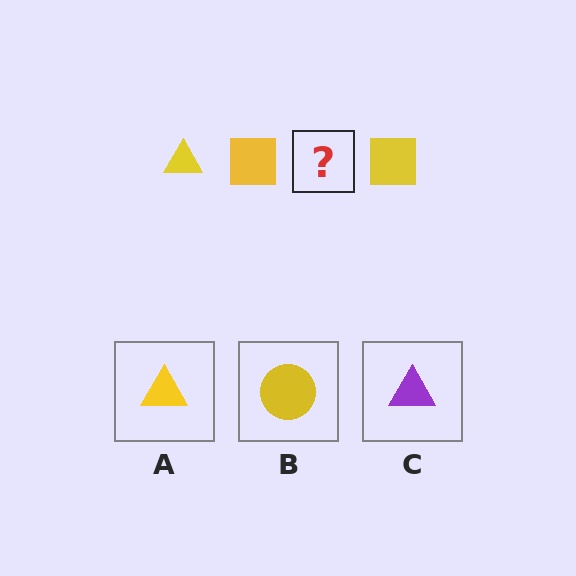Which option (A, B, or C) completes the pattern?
A.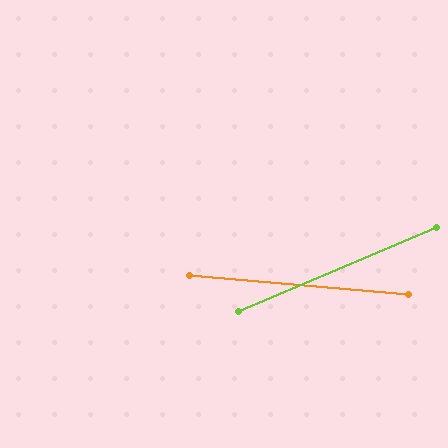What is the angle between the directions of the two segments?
Approximately 28 degrees.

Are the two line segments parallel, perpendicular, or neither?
Neither parallel nor perpendicular — they differ by about 28°.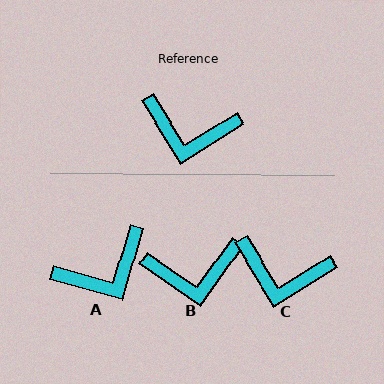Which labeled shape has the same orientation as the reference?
C.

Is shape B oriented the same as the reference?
No, it is off by about 23 degrees.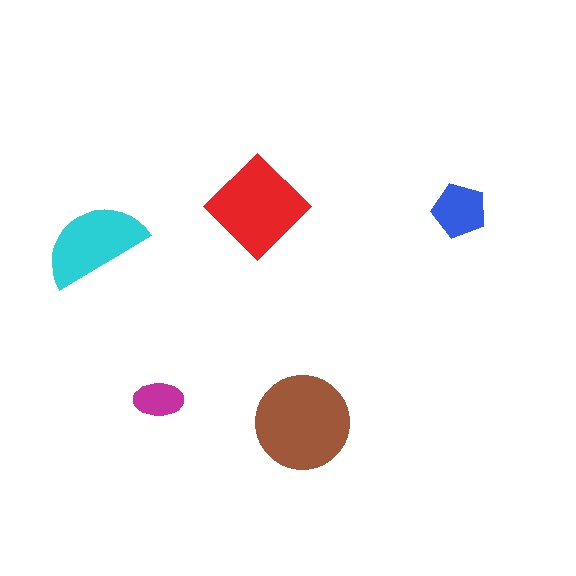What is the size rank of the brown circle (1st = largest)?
1st.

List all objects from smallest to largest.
The magenta ellipse, the blue pentagon, the cyan semicircle, the red diamond, the brown circle.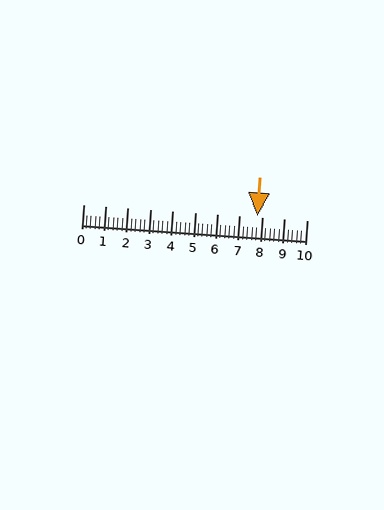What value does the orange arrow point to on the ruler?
The orange arrow points to approximately 7.8.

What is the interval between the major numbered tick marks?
The major tick marks are spaced 1 units apart.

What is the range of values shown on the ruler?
The ruler shows values from 0 to 10.